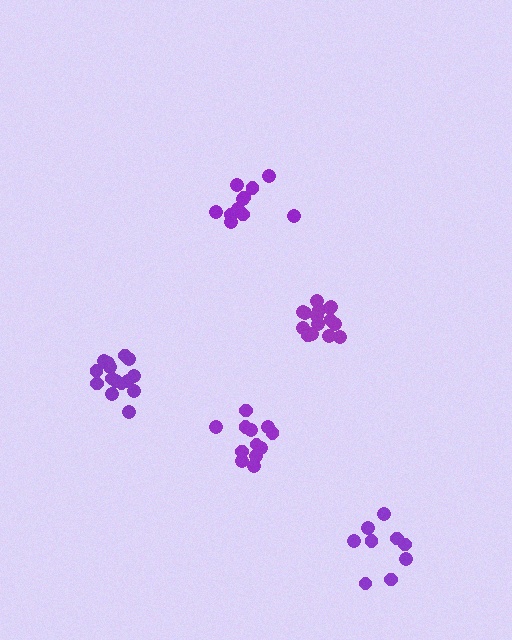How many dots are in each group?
Group 1: 15 dots, Group 2: 11 dots, Group 3: 9 dots, Group 4: 15 dots, Group 5: 12 dots (62 total).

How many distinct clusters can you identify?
There are 5 distinct clusters.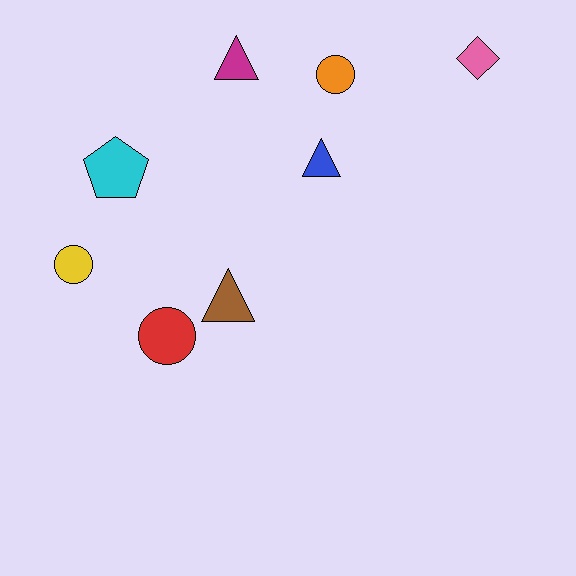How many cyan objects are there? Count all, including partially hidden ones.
There is 1 cyan object.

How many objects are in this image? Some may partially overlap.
There are 8 objects.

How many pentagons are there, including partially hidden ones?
There is 1 pentagon.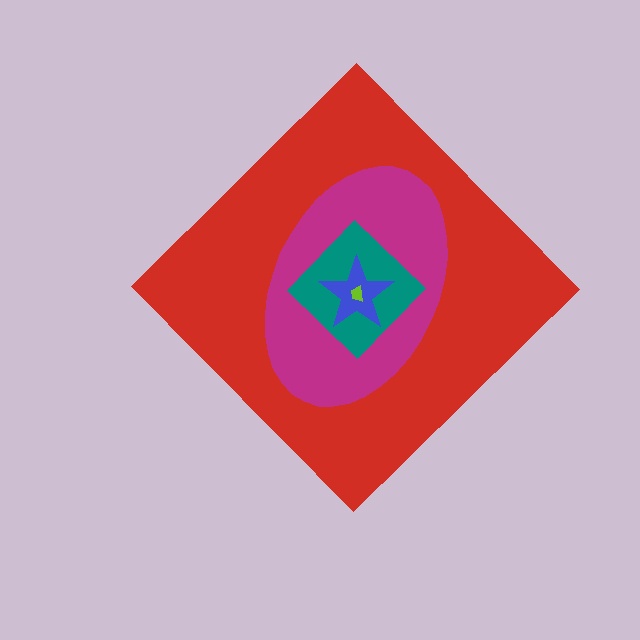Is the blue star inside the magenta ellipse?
Yes.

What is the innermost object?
The lime trapezoid.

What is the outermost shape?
The red diamond.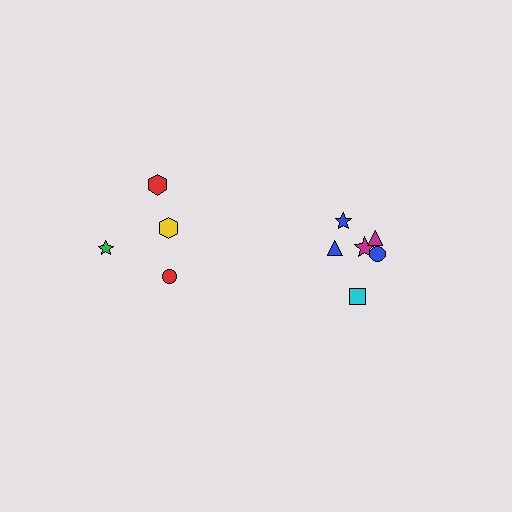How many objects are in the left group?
There are 4 objects.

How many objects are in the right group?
There are 6 objects.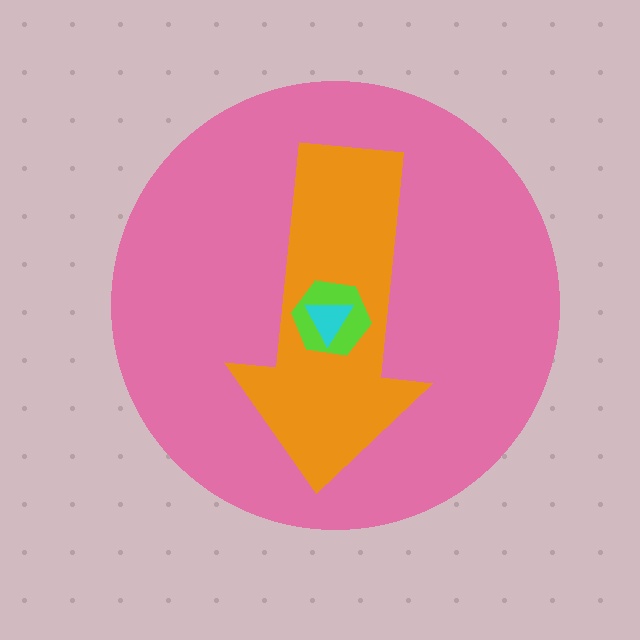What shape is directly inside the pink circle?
The orange arrow.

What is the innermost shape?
The cyan triangle.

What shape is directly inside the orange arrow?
The lime hexagon.